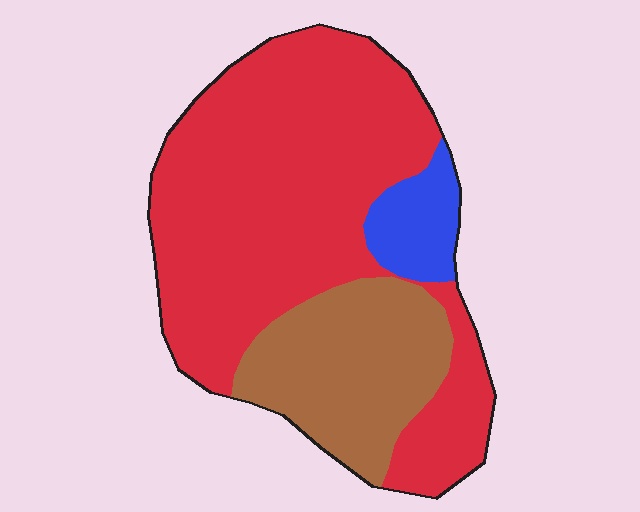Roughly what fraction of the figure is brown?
Brown takes up about one quarter (1/4) of the figure.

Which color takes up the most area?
Red, at roughly 65%.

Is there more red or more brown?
Red.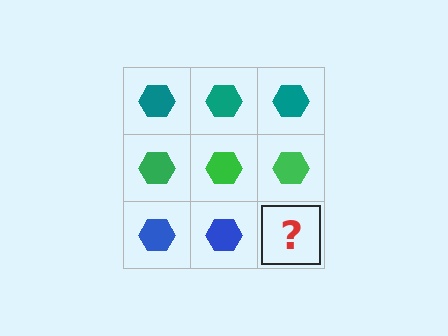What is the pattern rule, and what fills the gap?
The rule is that each row has a consistent color. The gap should be filled with a blue hexagon.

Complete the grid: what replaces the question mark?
The question mark should be replaced with a blue hexagon.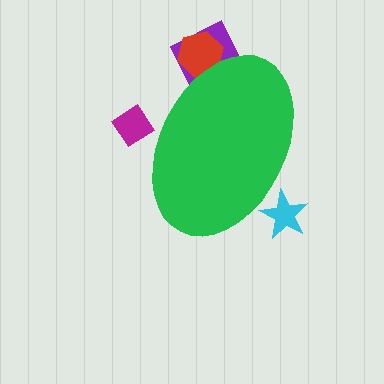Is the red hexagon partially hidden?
Yes, the red hexagon is partially hidden behind the green ellipse.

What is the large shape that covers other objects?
A green ellipse.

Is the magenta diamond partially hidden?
Yes, the magenta diamond is partially hidden behind the green ellipse.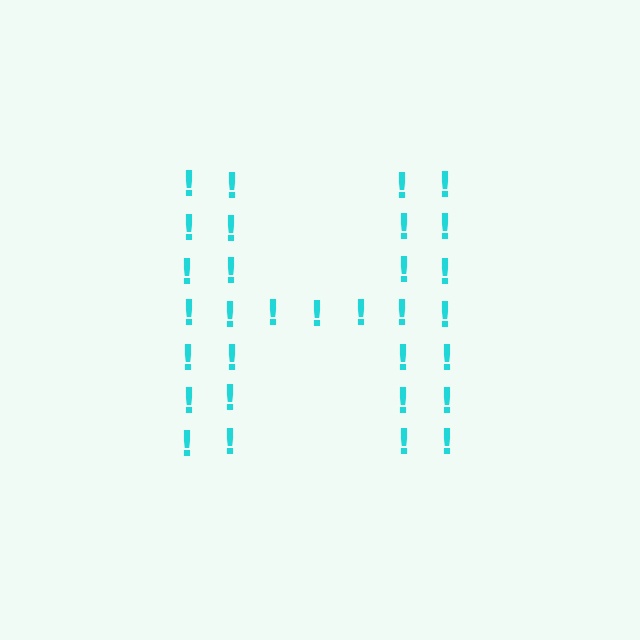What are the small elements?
The small elements are exclamation marks.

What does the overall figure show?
The overall figure shows the letter H.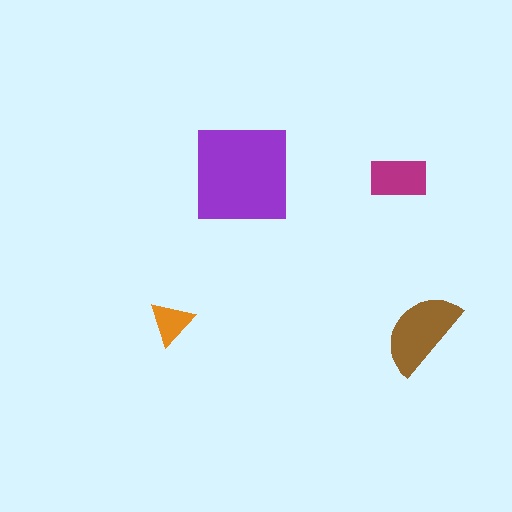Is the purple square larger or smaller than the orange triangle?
Larger.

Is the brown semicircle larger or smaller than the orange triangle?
Larger.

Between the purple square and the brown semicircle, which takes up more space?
The purple square.